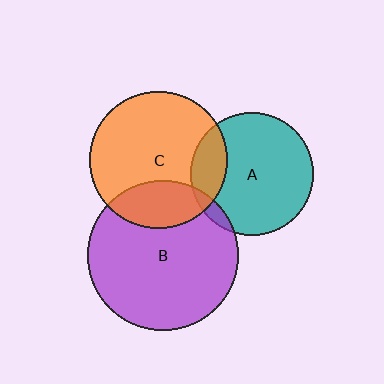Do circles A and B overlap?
Yes.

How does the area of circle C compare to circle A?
Approximately 1.3 times.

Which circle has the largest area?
Circle B (purple).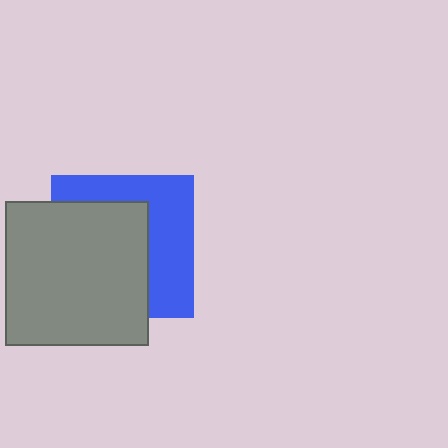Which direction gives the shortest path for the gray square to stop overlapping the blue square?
Moving left gives the shortest separation.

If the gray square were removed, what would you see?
You would see the complete blue square.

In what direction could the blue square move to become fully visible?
The blue square could move right. That would shift it out from behind the gray square entirely.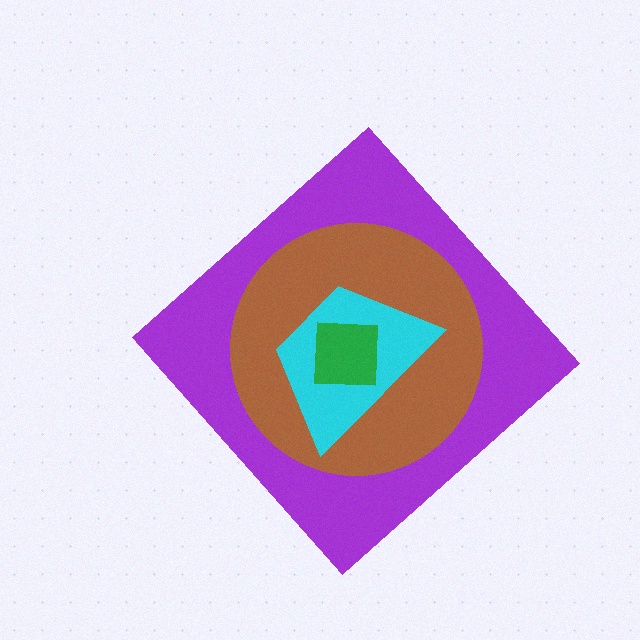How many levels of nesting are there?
4.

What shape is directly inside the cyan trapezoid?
The green square.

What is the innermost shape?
The green square.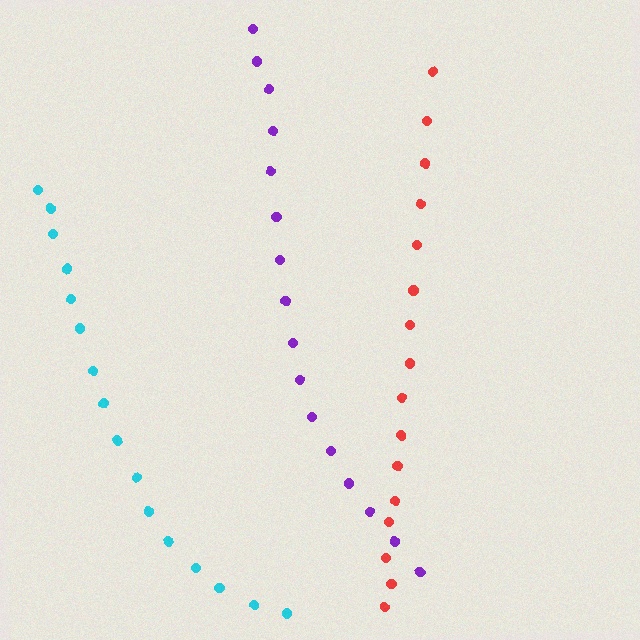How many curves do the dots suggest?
There are 3 distinct paths.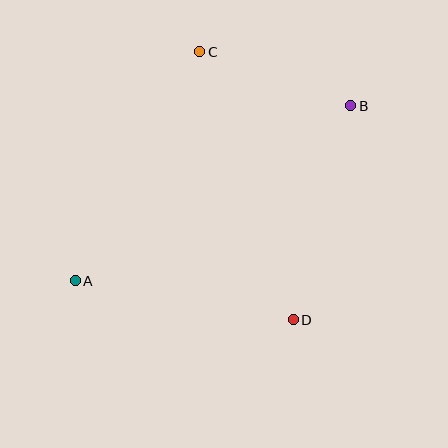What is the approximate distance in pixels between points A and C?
The distance between A and C is approximately 260 pixels.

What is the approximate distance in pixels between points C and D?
The distance between C and D is approximately 284 pixels.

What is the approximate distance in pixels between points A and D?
The distance between A and D is approximately 222 pixels.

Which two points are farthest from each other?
Points A and B are farthest from each other.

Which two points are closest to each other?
Points B and C are closest to each other.